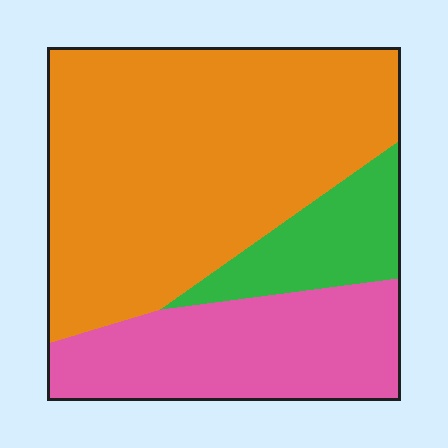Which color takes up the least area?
Green, at roughly 15%.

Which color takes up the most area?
Orange, at roughly 60%.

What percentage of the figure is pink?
Pink takes up about one quarter (1/4) of the figure.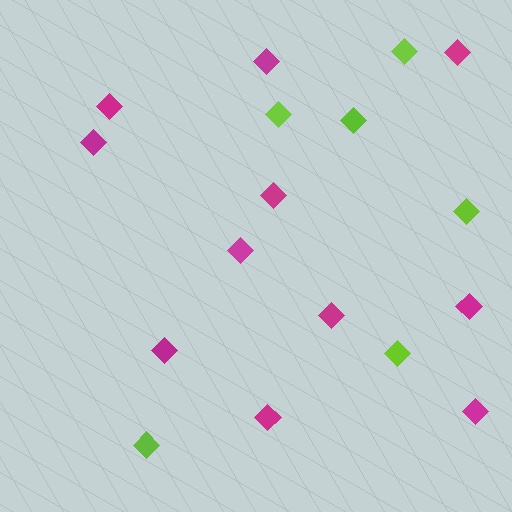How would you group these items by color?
There are 2 groups: one group of magenta diamonds (11) and one group of lime diamonds (6).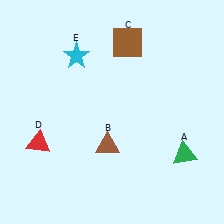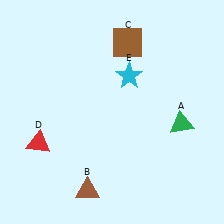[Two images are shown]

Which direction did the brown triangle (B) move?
The brown triangle (B) moved down.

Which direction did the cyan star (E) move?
The cyan star (E) moved right.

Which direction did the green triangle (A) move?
The green triangle (A) moved up.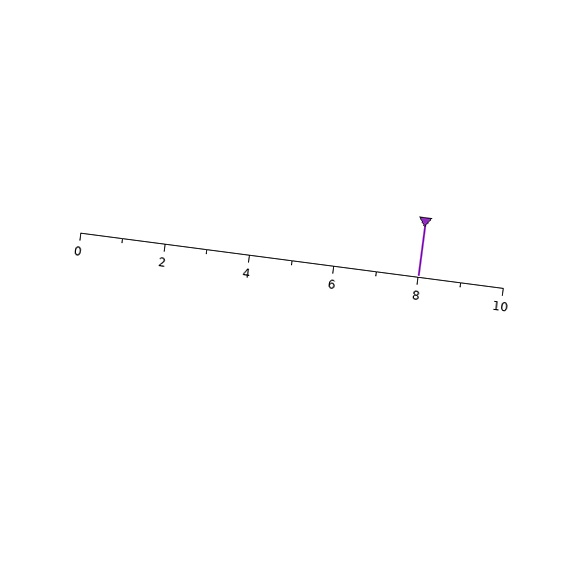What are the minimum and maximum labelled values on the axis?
The axis runs from 0 to 10.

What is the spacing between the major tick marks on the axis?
The major ticks are spaced 2 apart.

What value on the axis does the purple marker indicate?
The marker indicates approximately 8.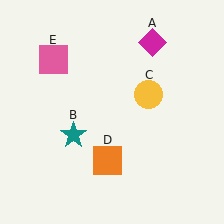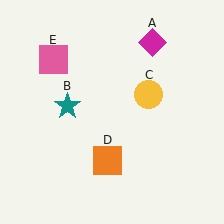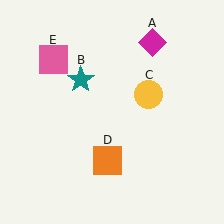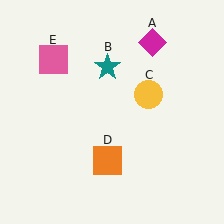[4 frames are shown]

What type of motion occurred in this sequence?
The teal star (object B) rotated clockwise around the center of the scene.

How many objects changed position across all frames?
1 object changed position: teal star (object B).